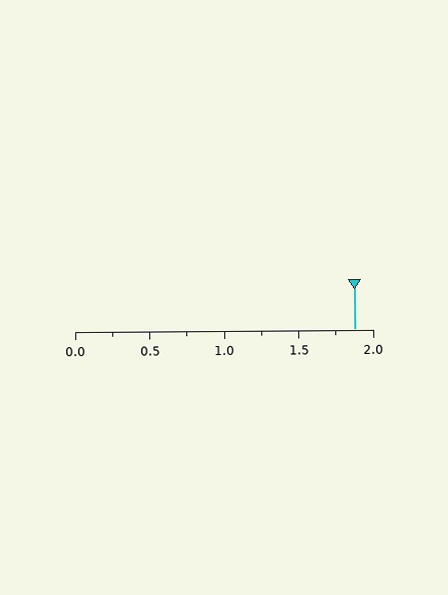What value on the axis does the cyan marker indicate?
The marker indicates approximately 1.88.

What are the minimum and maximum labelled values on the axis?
The axis runs from 0.0 to 2.0.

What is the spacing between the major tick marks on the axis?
The major ticks are spaced 0.5 apart.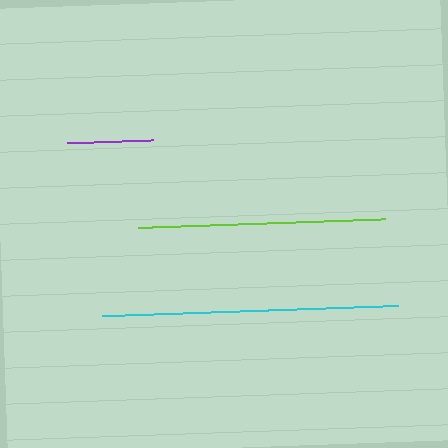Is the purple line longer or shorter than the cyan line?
The cyan line is longer than the purple line.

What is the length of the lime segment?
The lime segment is approximately 246 pixels long.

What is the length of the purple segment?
The purple segment is approximately 87 pixels long.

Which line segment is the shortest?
The purple line is the shortest at approximately 87 pixels.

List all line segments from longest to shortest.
From longest to shortest: cyan, lime, purple.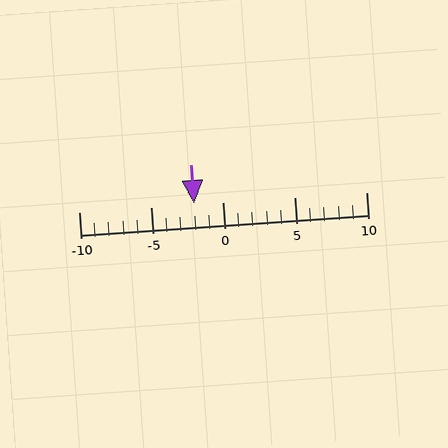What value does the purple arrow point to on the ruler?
The purple arrow points to approximately -2.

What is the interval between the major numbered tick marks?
The major tick marks are spaced 5 units apart.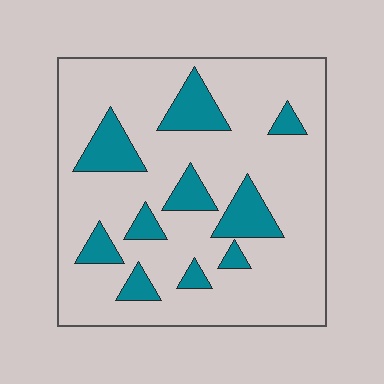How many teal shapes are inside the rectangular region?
10.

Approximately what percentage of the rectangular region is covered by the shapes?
Approximately 20%.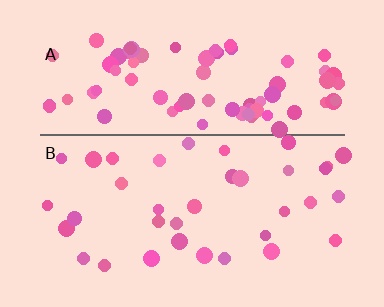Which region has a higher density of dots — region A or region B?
A (the top).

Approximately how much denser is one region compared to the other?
Approximately 2.2× — region A over region B.